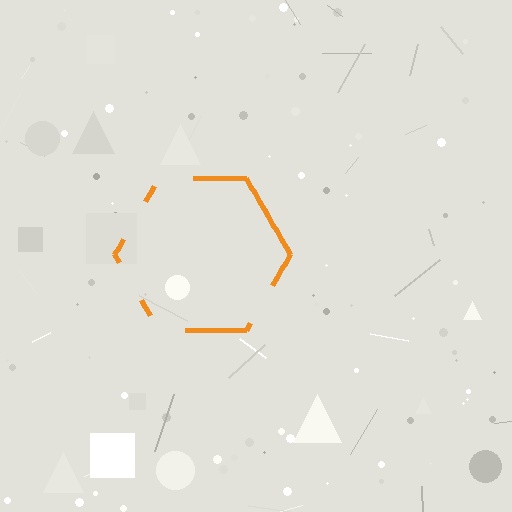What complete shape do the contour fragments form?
The contour fragments form a hexagon.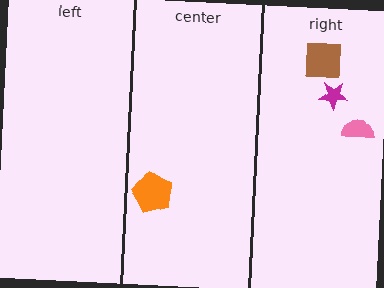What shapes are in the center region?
The orange pentagon.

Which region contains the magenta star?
The right region.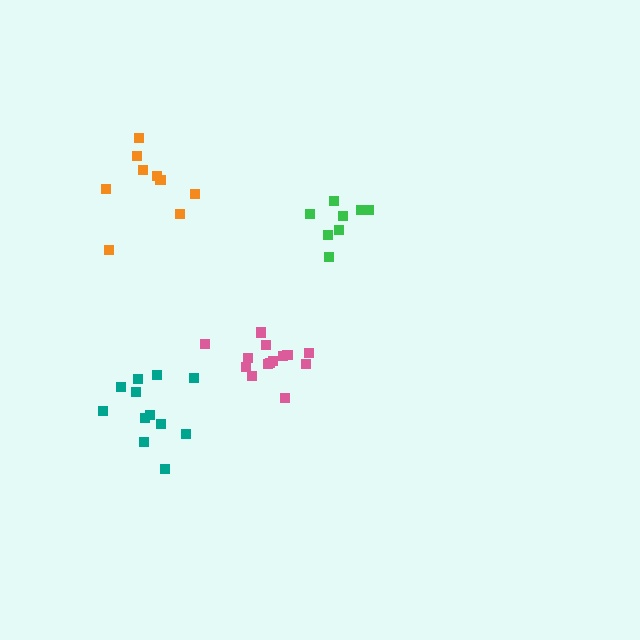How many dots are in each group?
Group 1: 12 dots, Group 2: 14 dots, Group 3: 9 dots, Group 4: 8 dots (43 total).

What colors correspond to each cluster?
The clusters are colored: teal, pink, orange, green.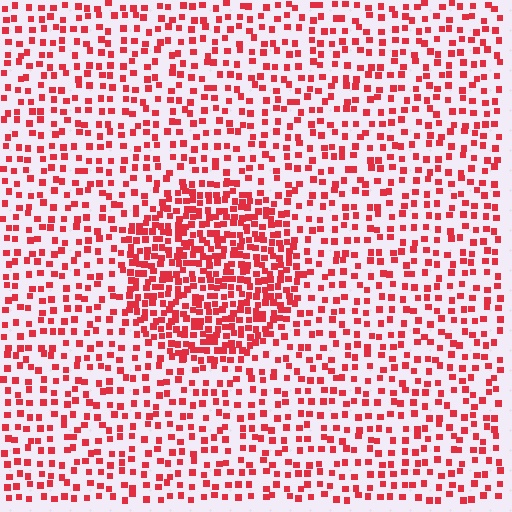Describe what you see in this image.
The image contains small red elements arranged at two different densities. A circle-shaped region is visible where the elements are more densely packed than the surrounding area.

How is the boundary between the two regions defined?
The boundary is defined by a change in element density (approximately 2.2x ratio). All elements are the same color, size, and shape.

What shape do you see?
I see a circle.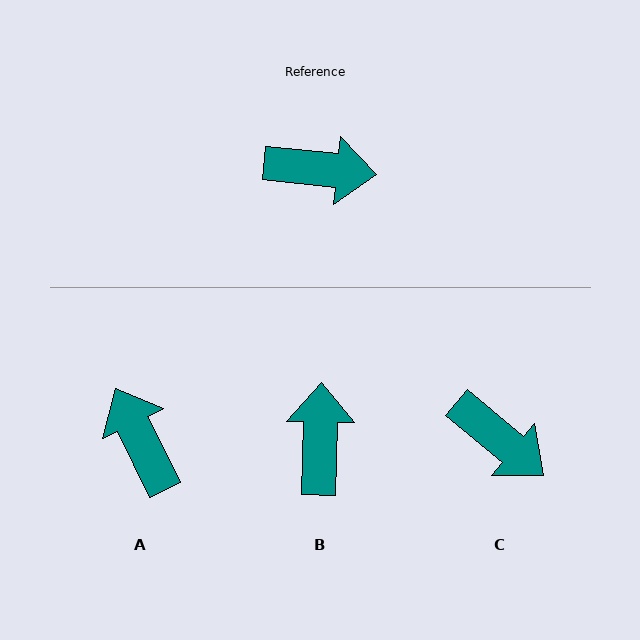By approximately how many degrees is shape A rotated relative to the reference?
Approximately 122 degrees counter-clockwise.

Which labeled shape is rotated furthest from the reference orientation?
A, about 122 degrees away.